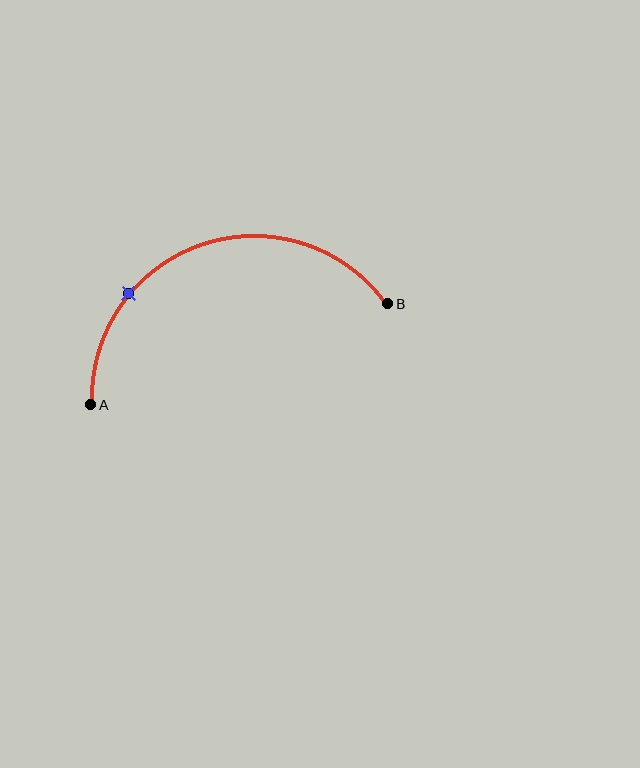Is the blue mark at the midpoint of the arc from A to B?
No. The blue mark lies on the arc but is closer to endpoint A. The arc midpoint would be at the point on the curve equidistant along the arc from both A and B.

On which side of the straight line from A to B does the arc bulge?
The arc bulges above the straight line connecting A and B.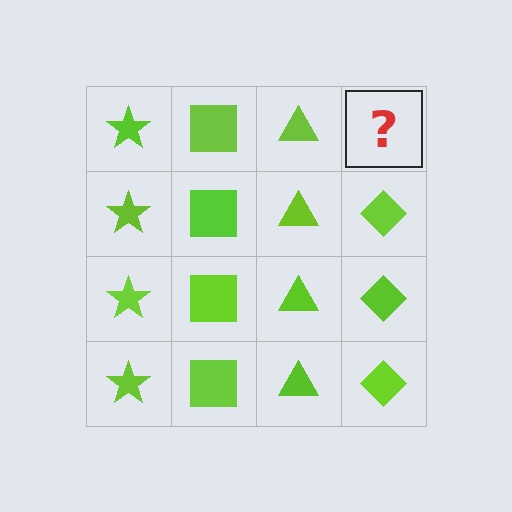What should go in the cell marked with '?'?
The missing cell should contain a lime diamond.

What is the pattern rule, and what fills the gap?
The rule is that each column has a consistent shape. The gap should be filled with a lime diamond.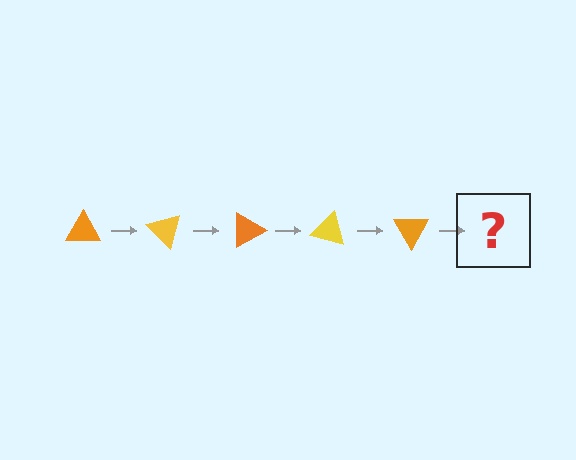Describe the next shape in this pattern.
It should be a yellow triangle, rotated 225 degrees from the start.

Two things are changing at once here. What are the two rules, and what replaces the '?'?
The two rules are that it rotates 45 degrees each step and the color cycles through orange and yellow. The '?' should be a yellow triangle, rotated 225 degrees from the start.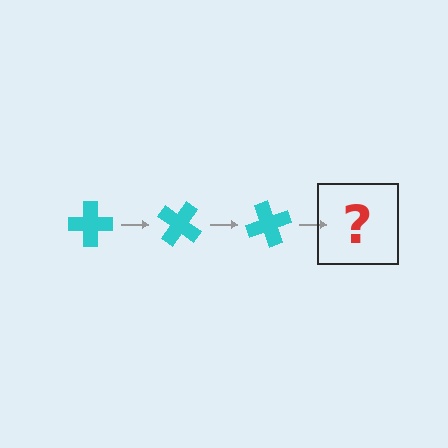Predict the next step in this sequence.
The next step is a cyan cross rotated 105 degrees.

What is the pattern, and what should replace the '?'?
The pattern is that the cross rotates 35 degrees each step. The '?' should be a cyan cross rotated 105 degrees.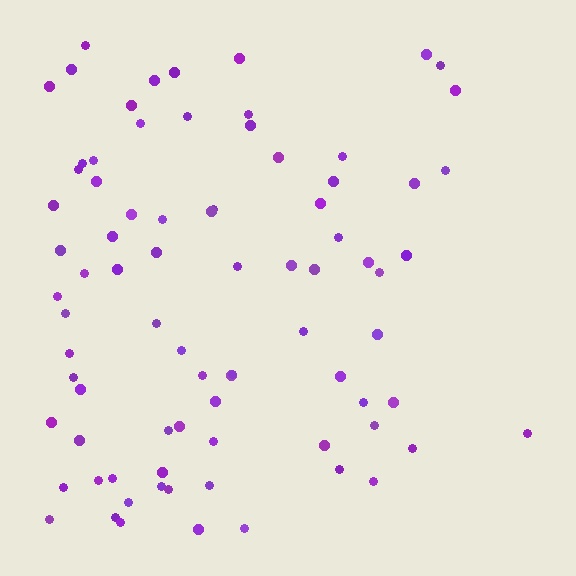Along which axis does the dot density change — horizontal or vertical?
Horizontal.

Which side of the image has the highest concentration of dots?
The left.